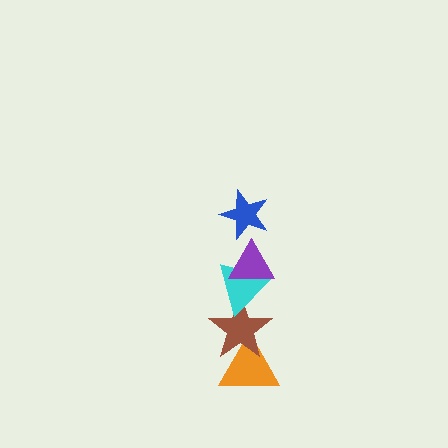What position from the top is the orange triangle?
The orange triangle is 5th from the top.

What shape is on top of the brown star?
The cyan triangle is on top of the brown star.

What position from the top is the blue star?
The blue star is 1st from the top.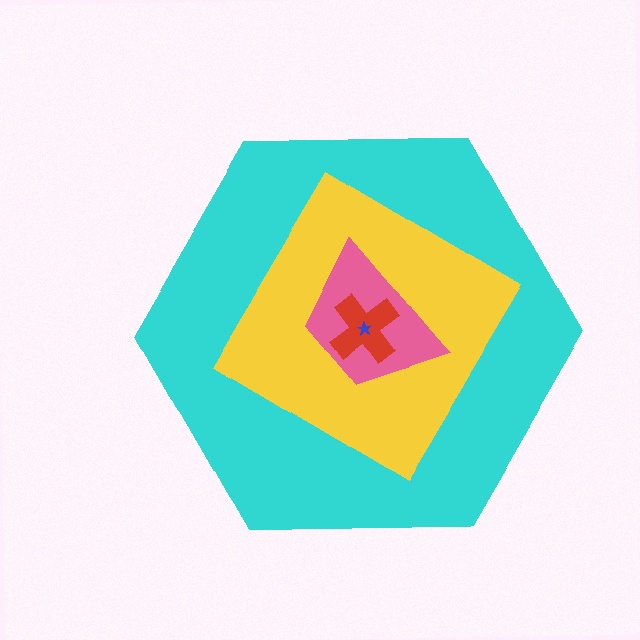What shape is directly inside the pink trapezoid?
The red cross.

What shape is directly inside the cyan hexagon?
The yellow diamond.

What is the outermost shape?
The cyan hexagon.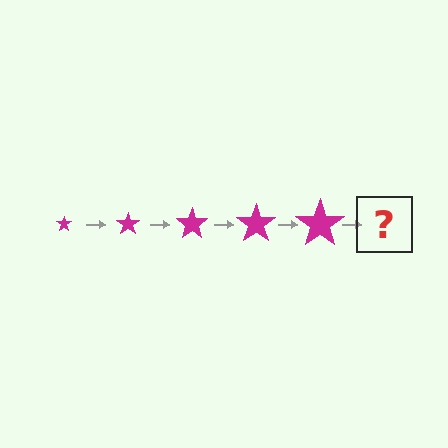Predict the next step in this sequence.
The next step is a magenta star, larger than the previous one.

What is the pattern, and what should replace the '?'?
The pattern is that the star gets progressively larger each step. The '?' should be a magenta star, larger than the previous one.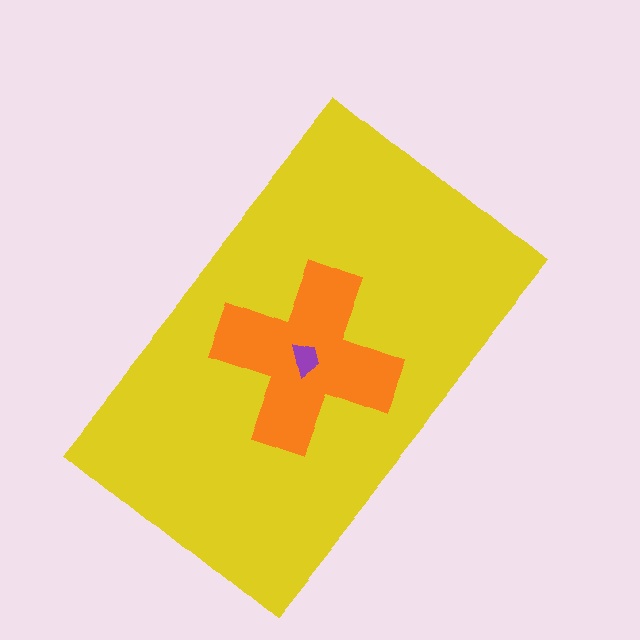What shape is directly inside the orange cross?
The purple trapezoid.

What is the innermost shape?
The purple trapezoid.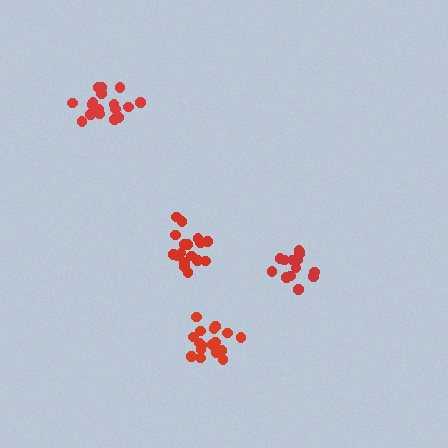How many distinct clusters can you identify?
There are 4 distinct clusters.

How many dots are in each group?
Group 1: 19 dots, Group 2: 18 dots, Group 3: 15 dots, Group 4: 17 dots (69 total).